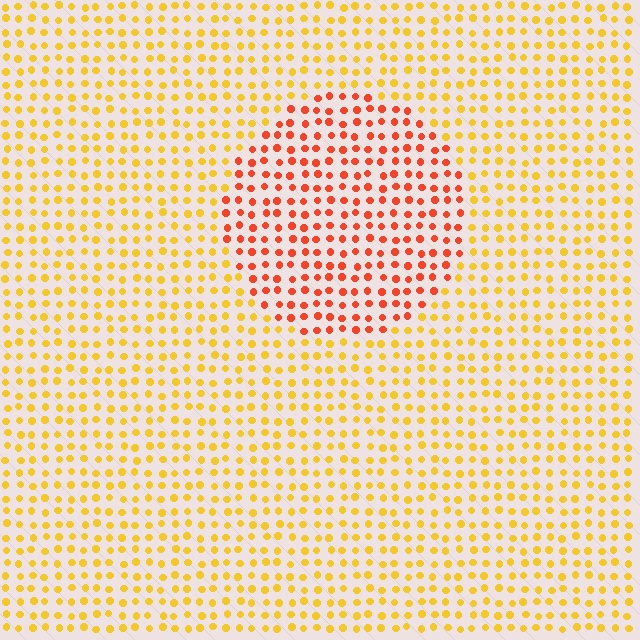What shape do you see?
I see a circle.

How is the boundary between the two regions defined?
The boundary is defined purely by a slight shift in hue (about 40 degrees). Spacing, size, and orientation are identical on both sides.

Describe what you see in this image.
The image is filled with small yellow elements in a uniform arrangement. A circle-shaped region is visible where the elements are tinted to a slightly different hue, forming a subtle color boundary.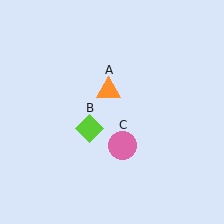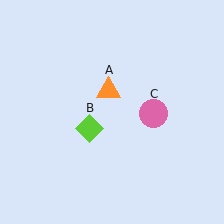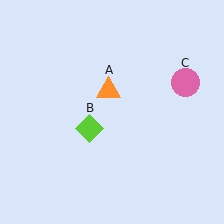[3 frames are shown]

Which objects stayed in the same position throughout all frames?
Orange triangle (object A) and lime diamond (object B) remained stationary.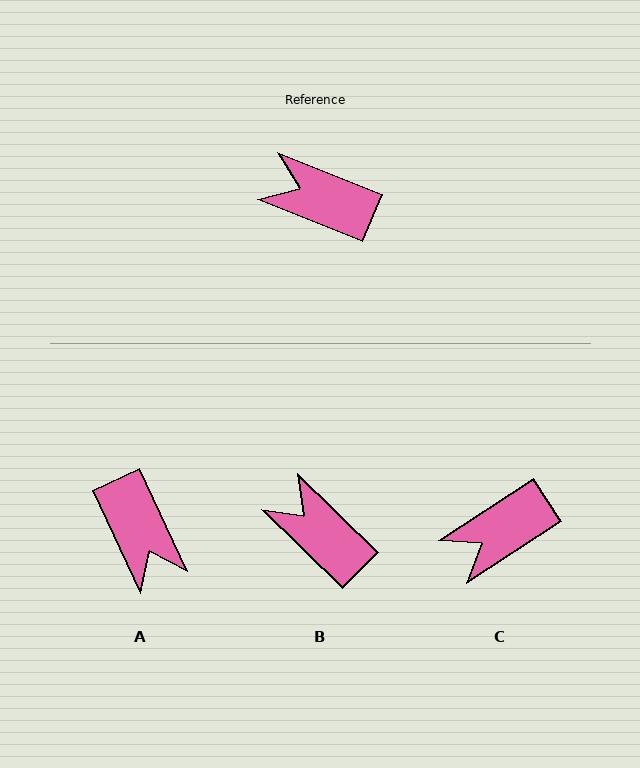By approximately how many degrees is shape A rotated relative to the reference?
Approximately 137 degrees counter-clockwise.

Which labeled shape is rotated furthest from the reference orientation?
A, about 137 degrees away.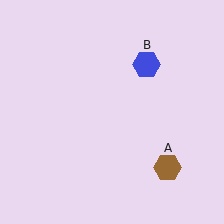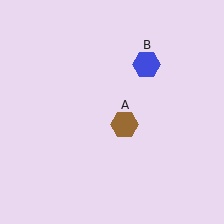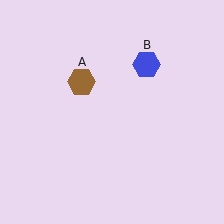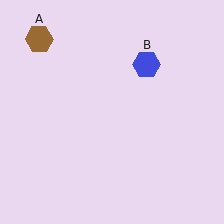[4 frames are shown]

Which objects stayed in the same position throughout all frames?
Blue hexagon (object B) remained stationary.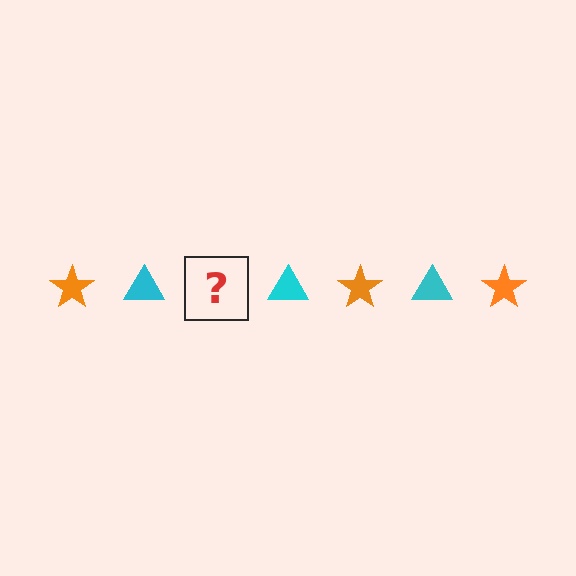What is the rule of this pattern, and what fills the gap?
The rule is that the pattern alternates between orange star and cyan triangle. The gap should be filled with an orange star.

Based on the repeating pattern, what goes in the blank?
The blank should be an orange star.